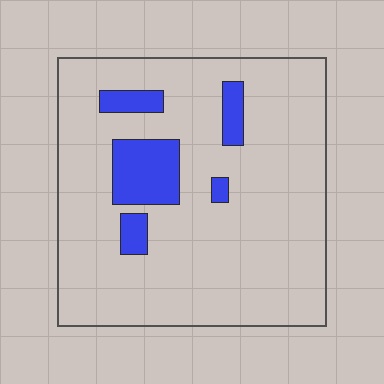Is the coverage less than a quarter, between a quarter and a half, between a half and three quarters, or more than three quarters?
Less than a quarter.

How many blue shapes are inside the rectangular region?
5.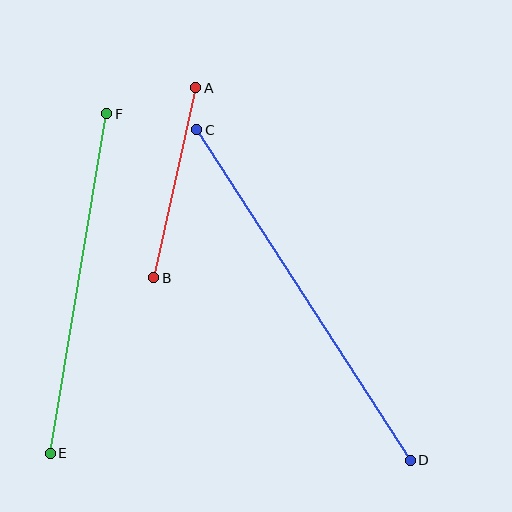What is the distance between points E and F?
The distance is approximately 344 pixels.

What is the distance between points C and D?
The distance is approximately 394 pixels.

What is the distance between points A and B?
The distance is approximately 194 pixels.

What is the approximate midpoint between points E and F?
The midpoint is at approximately (78, 284) pixels.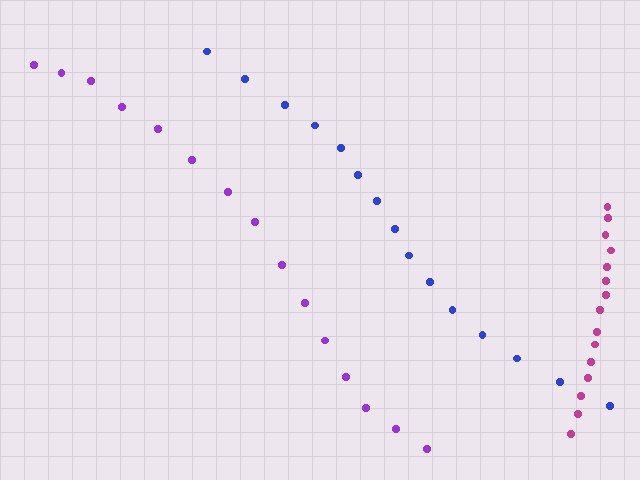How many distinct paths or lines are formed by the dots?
There are 3 distinct paths.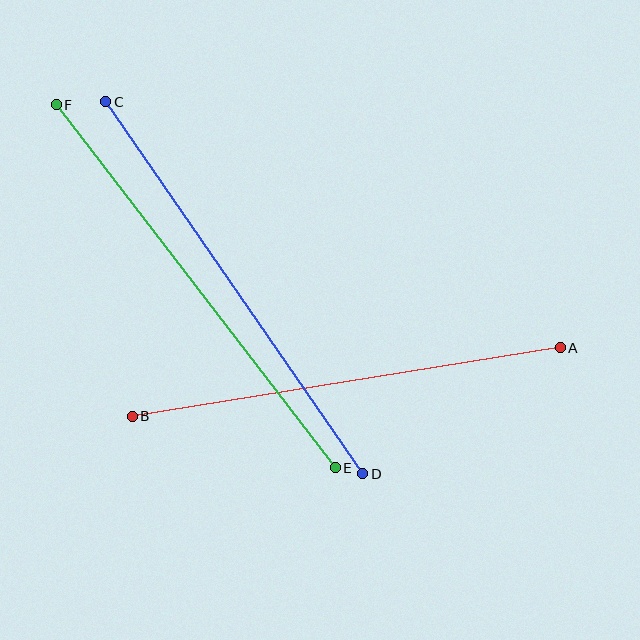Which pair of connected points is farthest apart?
Points E and F are farthest apart.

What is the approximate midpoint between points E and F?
The midpoint is at approximately (196, 286) pixels.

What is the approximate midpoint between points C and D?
The midpoint is at approximately (234, 288) pixels.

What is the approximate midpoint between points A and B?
The midpoint is at approximately (346, 382) pixels.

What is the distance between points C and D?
The distance is approximately 452 pixels.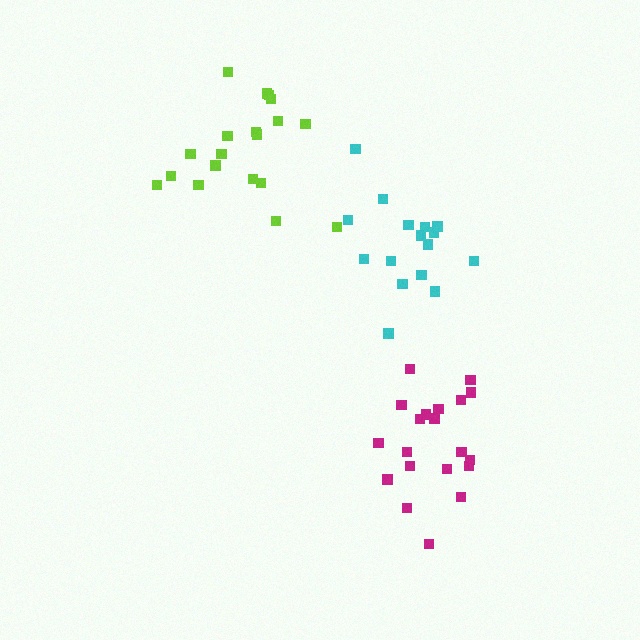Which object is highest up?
The lime cluster is topmost.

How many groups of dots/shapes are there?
There are 3 groups.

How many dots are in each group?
Group 1: 16 dots, Group 2: 19 dots, Group 3: 20 dots (55 total).